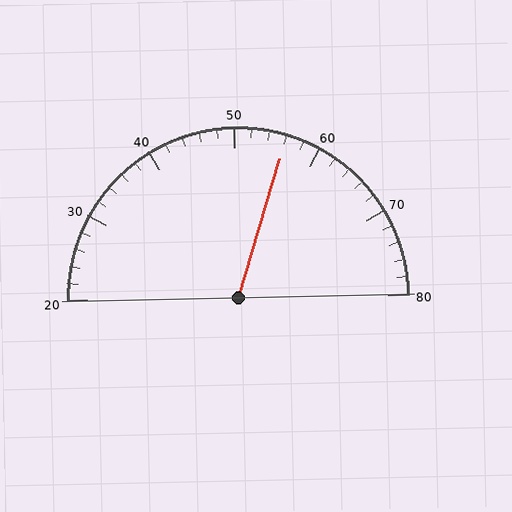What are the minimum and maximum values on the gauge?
The gauge ranges from 20 to 80.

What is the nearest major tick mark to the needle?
The nearest major tick mark is 60.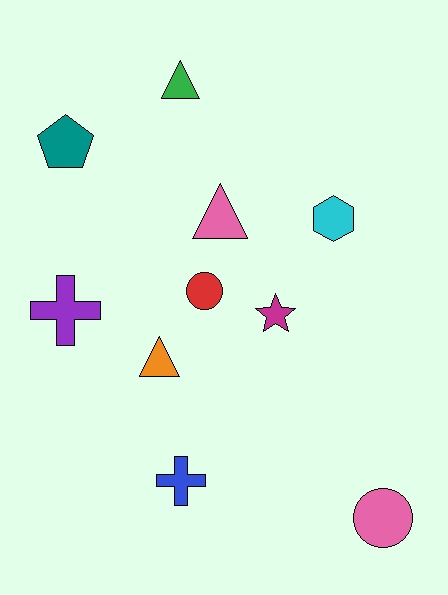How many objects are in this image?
There are 10 objects.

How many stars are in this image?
There is 1 star.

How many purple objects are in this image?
There is 1 purple object.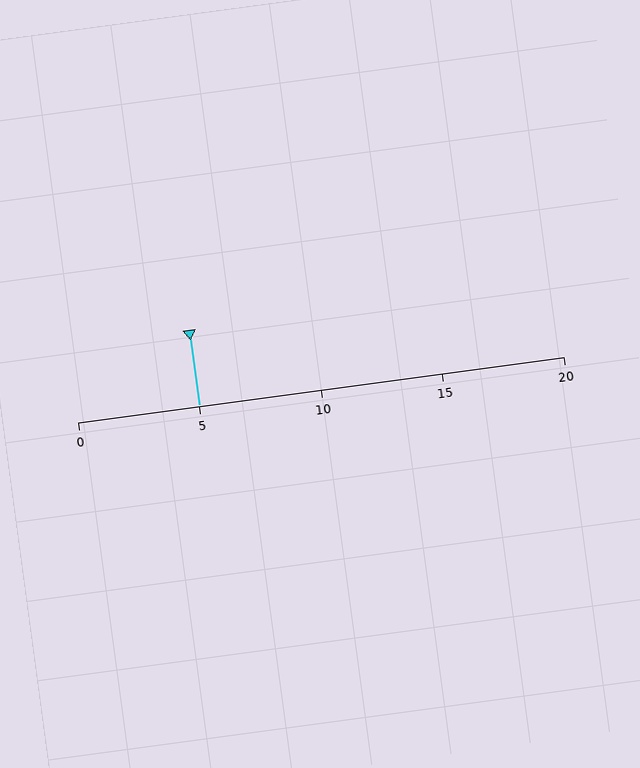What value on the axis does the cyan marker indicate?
The marker indicates approximately 5.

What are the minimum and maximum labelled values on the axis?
The axis runs from 0 to 20.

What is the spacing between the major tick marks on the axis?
The major ticks are spaced 5 apart.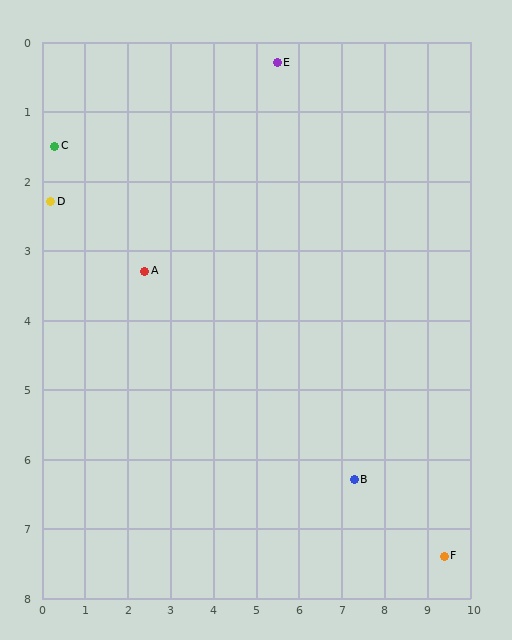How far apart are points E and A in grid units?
Points E and A are about 4.3 grid units apart.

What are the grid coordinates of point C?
Point C is at approximately (0.3, 1.5).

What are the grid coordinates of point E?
Point E is at approximately (5.5, 0.3).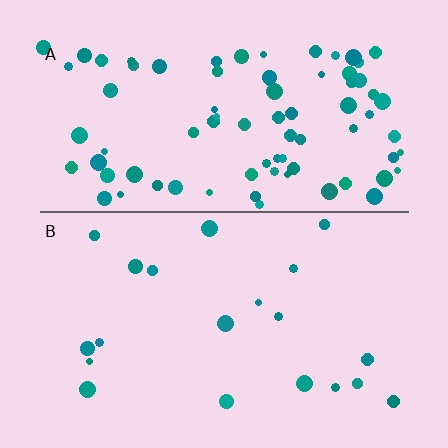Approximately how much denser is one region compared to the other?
Approximately 4.0× — region A over region B.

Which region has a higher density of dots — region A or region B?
A (the top).